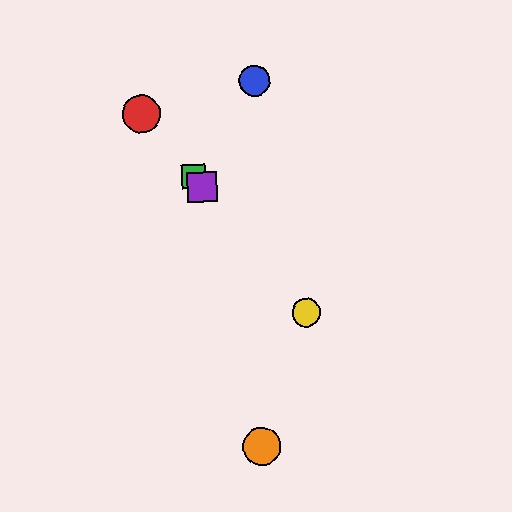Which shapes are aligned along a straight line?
The red circle, the green square, the yellow circle, the purple square are aligned along a straight line.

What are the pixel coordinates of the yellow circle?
The yellow circle is at (306, 312).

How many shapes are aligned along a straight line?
4 shapes (the red circle, the green square, the yellow circle, the purple square) are aligned along a straight line.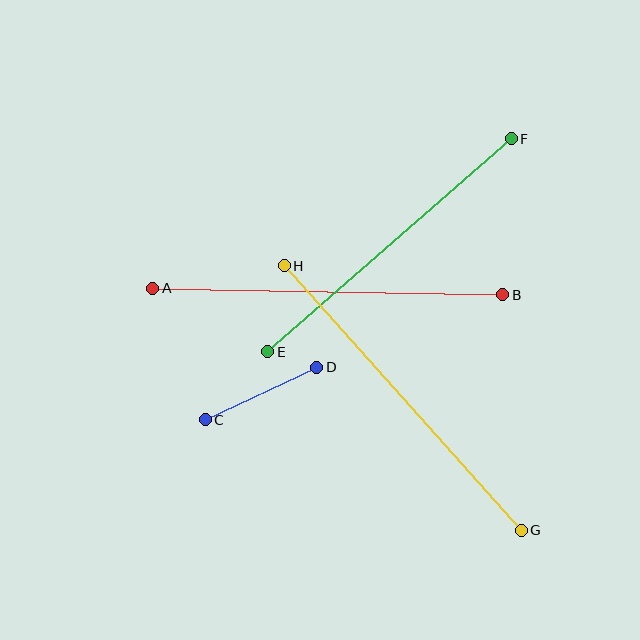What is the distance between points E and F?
The distance is approximately 324 pixels.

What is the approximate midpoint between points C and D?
The midpoint is at approximately (261, 393) pixels.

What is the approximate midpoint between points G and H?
The midpoint is at approximately (403, 398) pixels.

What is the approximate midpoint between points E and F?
The midpoint is at approximately (390, 245) pixels.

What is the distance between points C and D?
The distance is approximately 123 pixels.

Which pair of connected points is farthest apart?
Points G and H are farthest apart.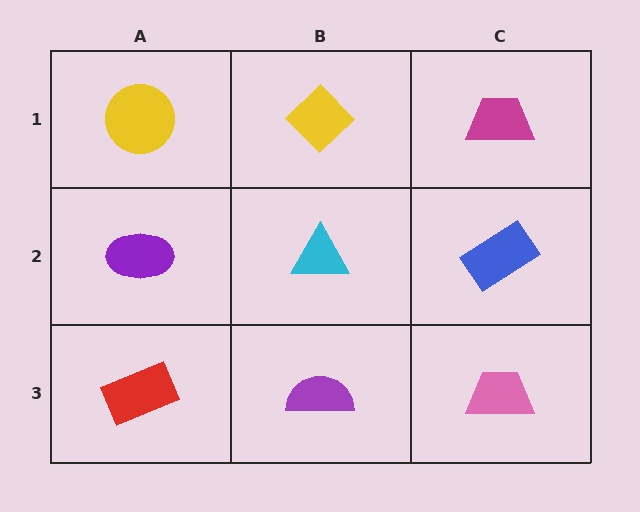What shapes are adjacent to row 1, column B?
A cyan triangle (row 2, column B), a yellow circle (row 1, column A), a magenta trapezoid (row 1, column C).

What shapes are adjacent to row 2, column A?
A yellow circle (row 1, column A), a red rectangle (row 3, column A), a cyan triangle (row 2, column B).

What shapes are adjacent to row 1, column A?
A purple ellipse (row 2, column A), a yellow diamond (row 1, column B).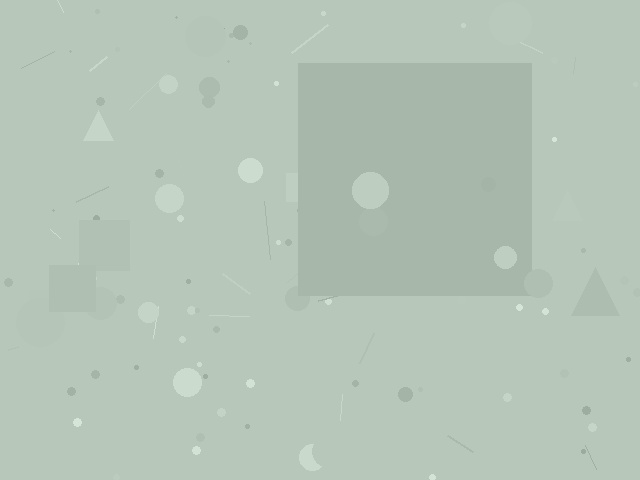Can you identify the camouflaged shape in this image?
The camouflaged shape is a square.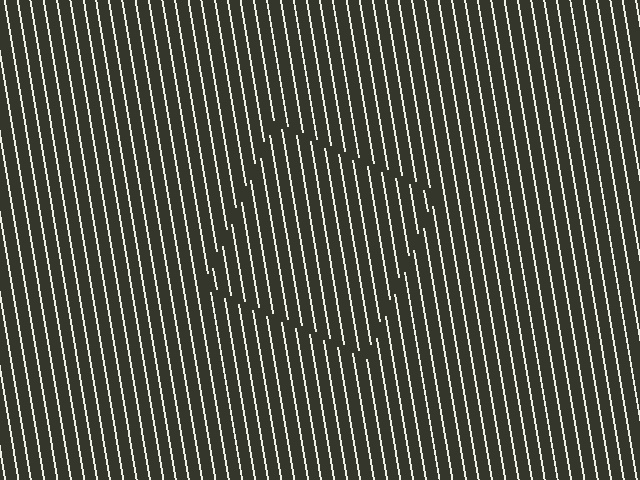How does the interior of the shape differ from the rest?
The interior of the shape contains the same grating, shifted by half a period — the contour is defined by the phase discontinuity where line-ends from the inner and outer gratings abut.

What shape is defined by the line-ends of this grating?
An illusory square. The interior of the shape contains the same grating, shifted by half a period — the contour is defined by the phase discontinuity where line-ends from the inner and outer gratings abut.